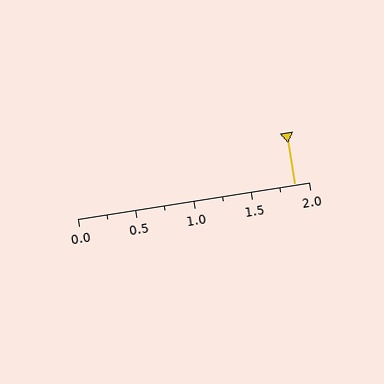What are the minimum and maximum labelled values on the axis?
The axis runs from 0.0 to 2.0.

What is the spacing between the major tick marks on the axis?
The major ticks are spaced 0.5 apart.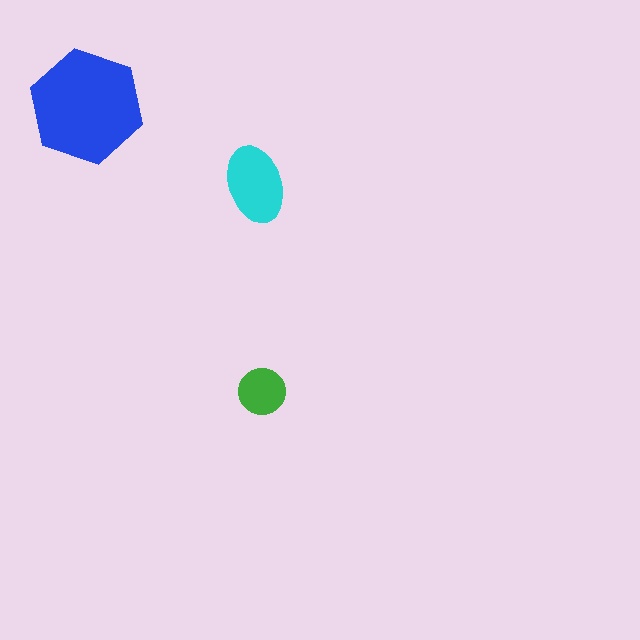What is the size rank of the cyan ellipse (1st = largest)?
2nd.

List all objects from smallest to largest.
The green circle, the cyan ellipse, the blue hexagon.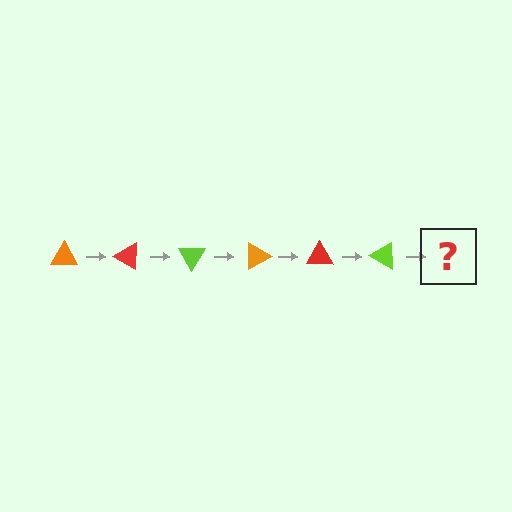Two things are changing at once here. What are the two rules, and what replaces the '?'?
The two rules are that it rotates 30 degrees each step and the color cycles through orange, red, and lime. The '?' should be an orange triangle, rotated 180 degrees from the start.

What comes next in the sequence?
The next element should be an orange triangle, rotated 180 degrees from the start.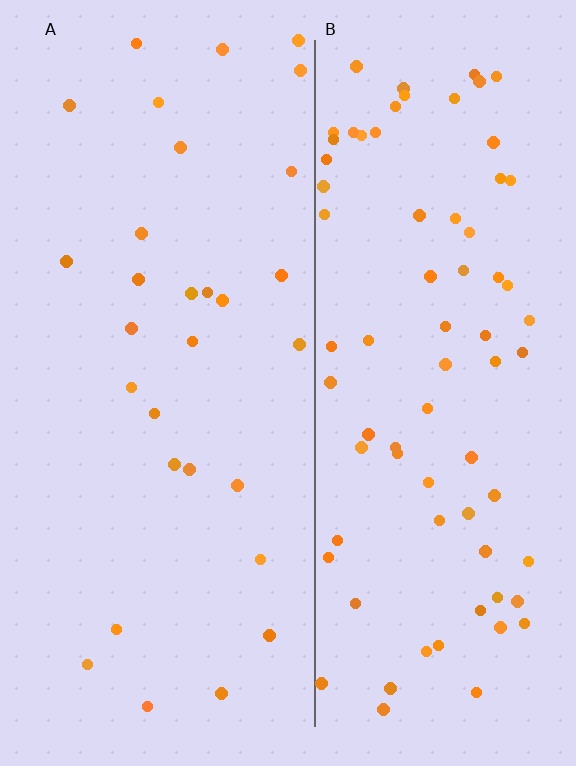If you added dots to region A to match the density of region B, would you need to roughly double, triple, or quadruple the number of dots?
Approximately triple.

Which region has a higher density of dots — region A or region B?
B (the right).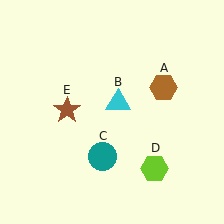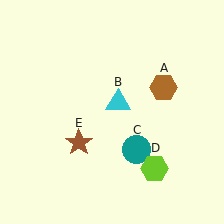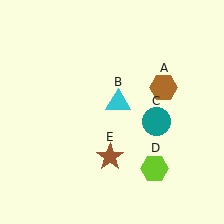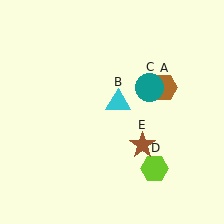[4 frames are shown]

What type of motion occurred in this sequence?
The teal circle (object C), brown star (object E) rotated counterclockwise around the center of the scene.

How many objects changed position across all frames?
2 objects changed position: teal circle (object C), brown star (object E).